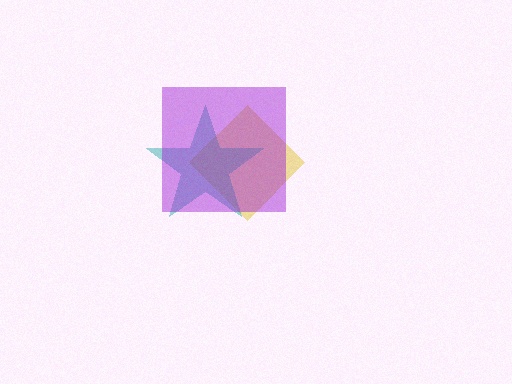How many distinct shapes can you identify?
There are 3 distinct shapes: a yellow diamond, a teal star, a purple square.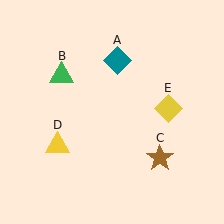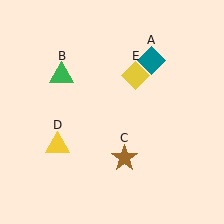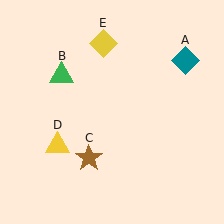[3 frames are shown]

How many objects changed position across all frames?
3 objects changed position: teal diamond (object A), brown star (object C), yellow diamond (object E).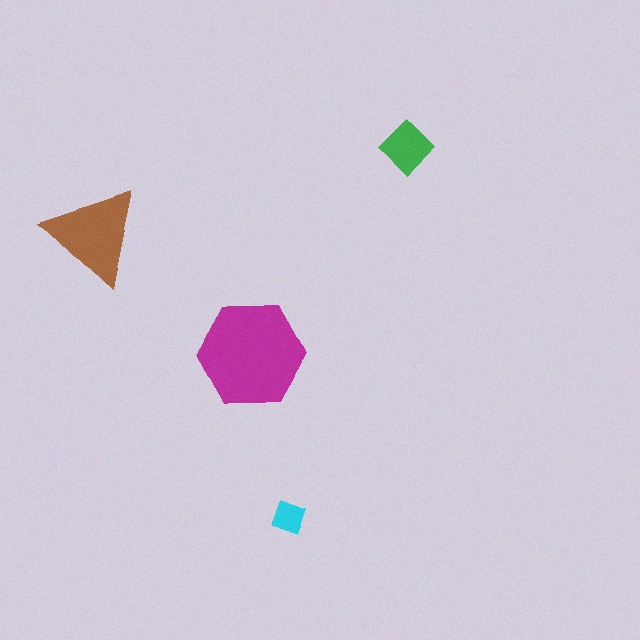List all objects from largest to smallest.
The magenta hexagon, the brown triangle, the green diamond, the cyan square.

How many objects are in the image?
There are 4 objects in the image.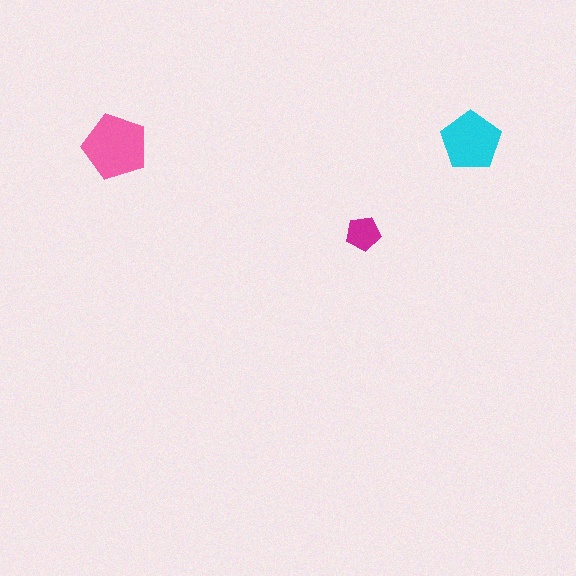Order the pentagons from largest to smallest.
the pink one, the cyan one, the magenta one.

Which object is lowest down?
The magenta pentagon is bottommost.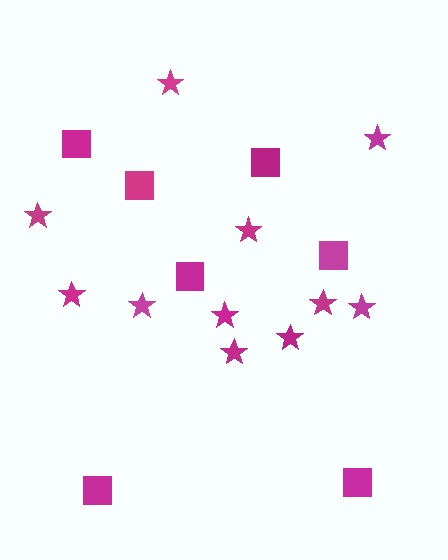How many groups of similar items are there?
There are 2 groups: one group of squares (7) and one group of stars (11).